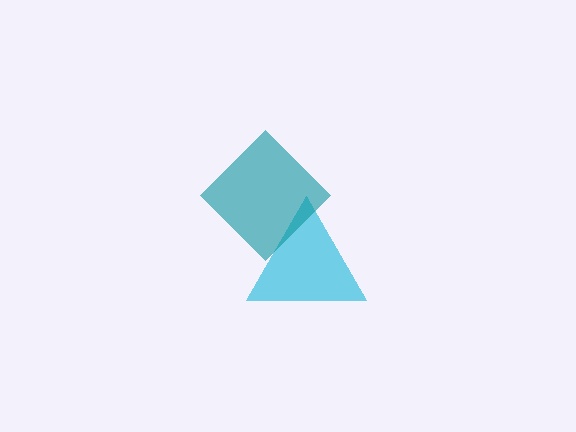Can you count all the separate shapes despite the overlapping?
Yes, there are 2 separate shapes.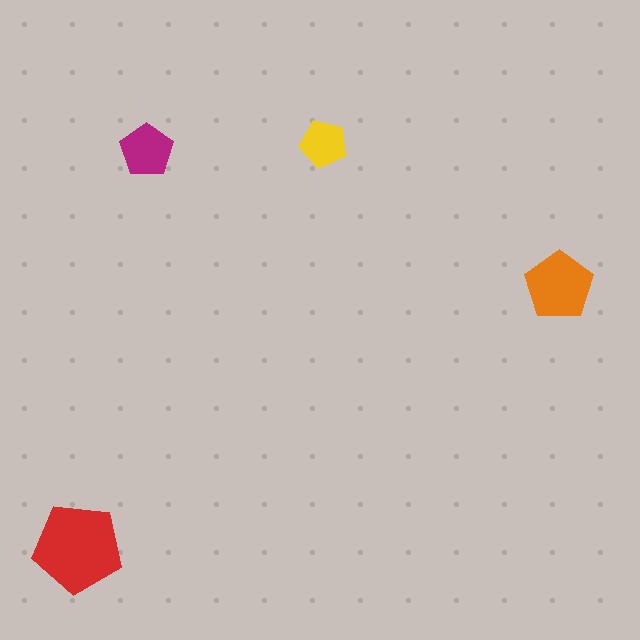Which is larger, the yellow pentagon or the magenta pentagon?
The magenta one.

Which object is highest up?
The yellow pentagon is topmost.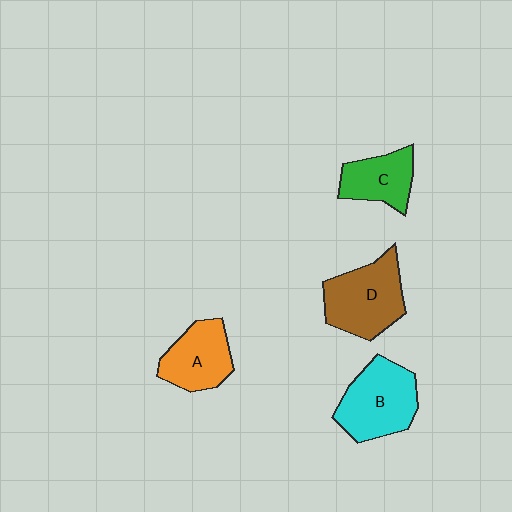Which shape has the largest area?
Shape D (brown).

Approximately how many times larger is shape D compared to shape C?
Approximately 1.5 times.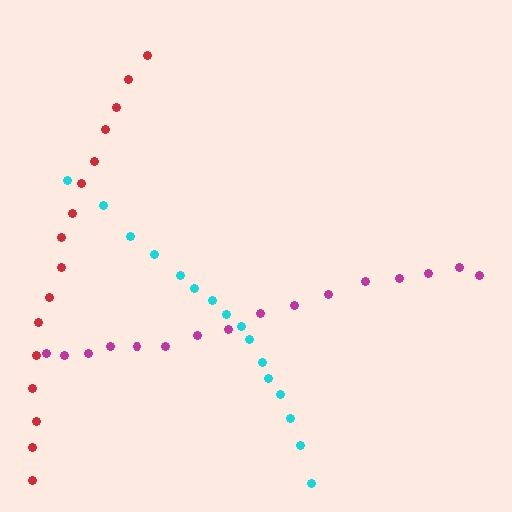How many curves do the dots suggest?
There are 3 distinct paths.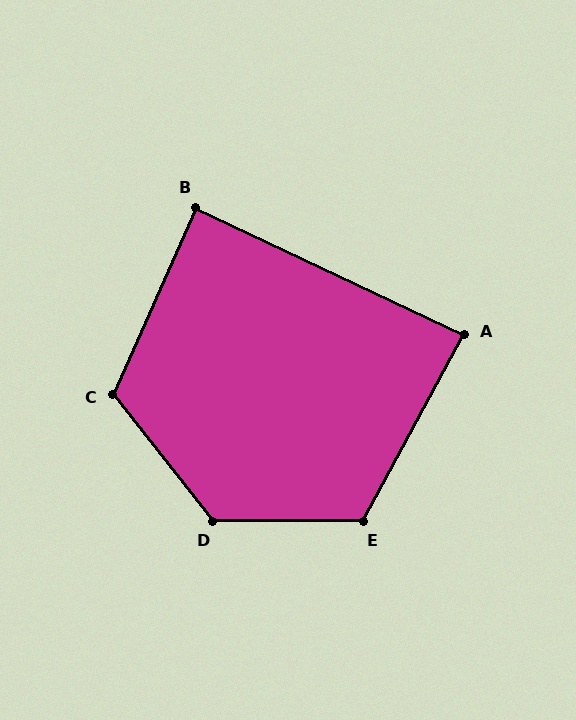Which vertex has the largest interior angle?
D, at approximately 128 degrees.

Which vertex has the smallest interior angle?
A, at approximately 87 degrees.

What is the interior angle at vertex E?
Approximately 118 degrees (obtuse).